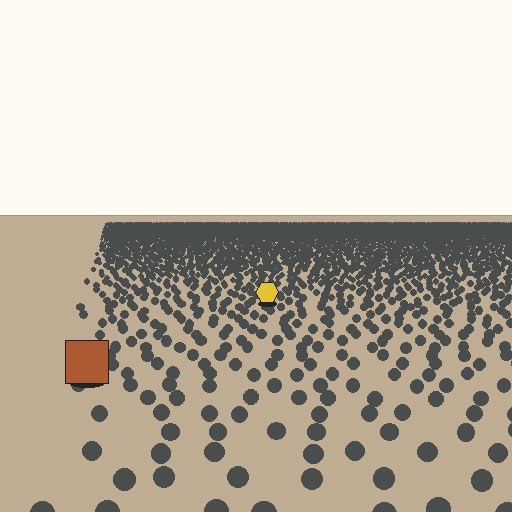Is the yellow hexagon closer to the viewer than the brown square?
No. The brown square is closer — you can tell from the texture gradient: the ground texture is coarser near it.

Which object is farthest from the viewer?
The yellow hexagon is farthest from the viewer. It appears smaller and the ground texture around it is denser.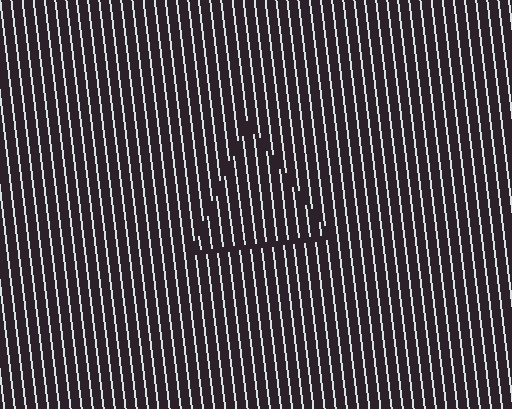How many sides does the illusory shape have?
3 sides — the line-ends trace a triangle.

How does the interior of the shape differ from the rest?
The interior of the shape contains the same grating, shifted by half a period — the contour is defined by the phase discontinuity where line-ends from the inner and outer gratings abut.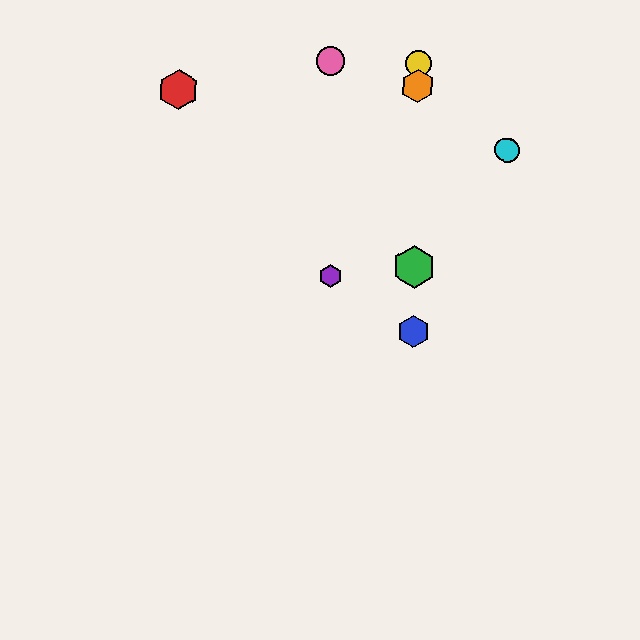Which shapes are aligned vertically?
The blue hexagon, the green hexagon, the yellow circle, the orange hexagon are aligned vertically.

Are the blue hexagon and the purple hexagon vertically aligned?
No, the blue hexagon is at x≈413 and the purple hexagon is at x≈330.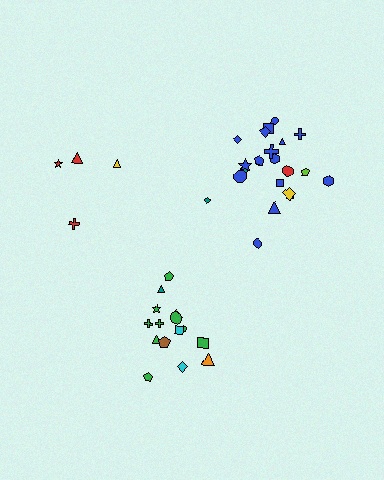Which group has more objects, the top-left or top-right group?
The top-right group.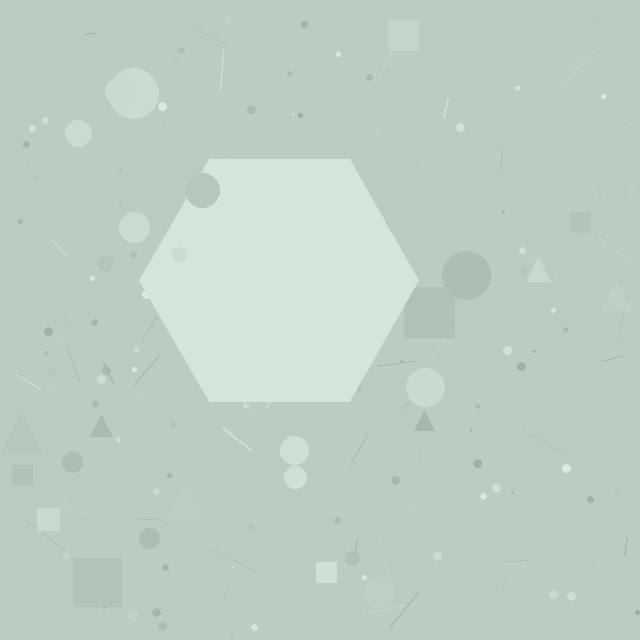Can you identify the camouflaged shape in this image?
The camouflaged shape is a hexagon.